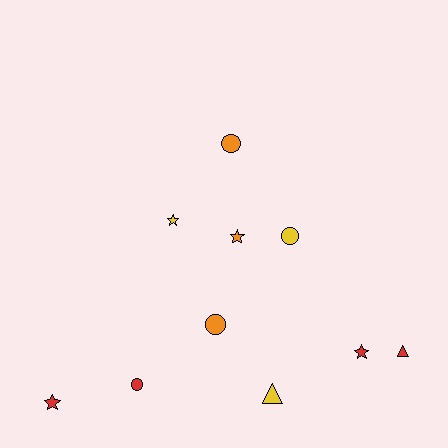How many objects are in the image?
There are 10 objects.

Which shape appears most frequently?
Star, with 4 objects.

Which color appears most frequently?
Red, with 4 objects.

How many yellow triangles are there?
There is 1 yellow triangle.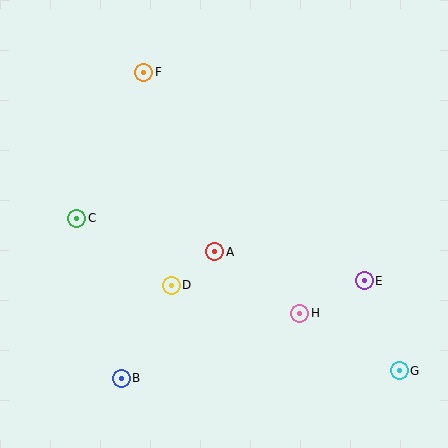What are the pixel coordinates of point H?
Point H is at (300, 313).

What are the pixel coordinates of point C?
Point C is at (77, 218).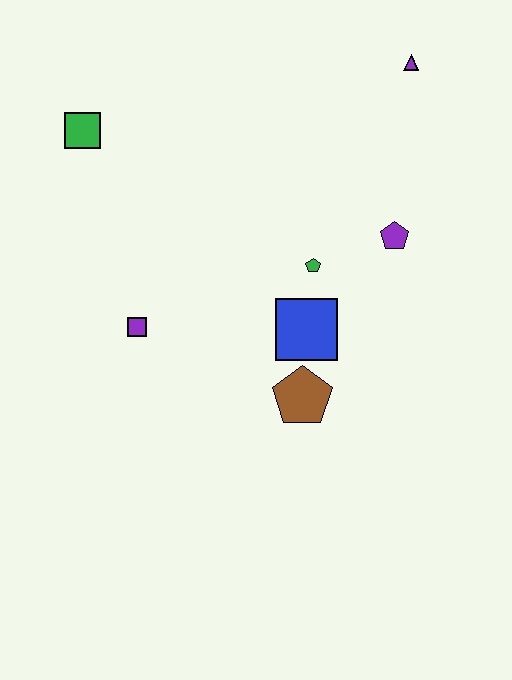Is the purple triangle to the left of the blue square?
No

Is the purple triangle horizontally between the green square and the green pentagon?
No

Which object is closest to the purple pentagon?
The green pentagon is closest to the purple pentagon.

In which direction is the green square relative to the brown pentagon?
The green square is above the brown pentagon.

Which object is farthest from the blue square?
The green square is farthest from the blue square.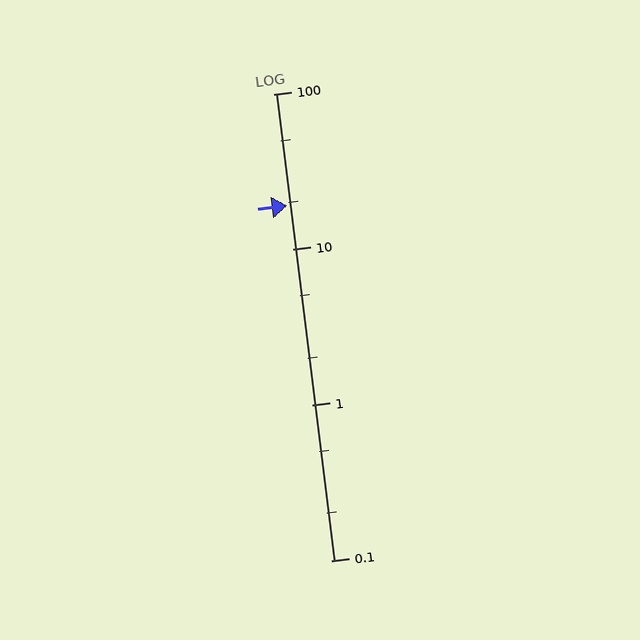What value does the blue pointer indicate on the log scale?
The pointer indicates approximately 19.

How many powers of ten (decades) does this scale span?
The scale spans 3 decades, from 0.1 to 100.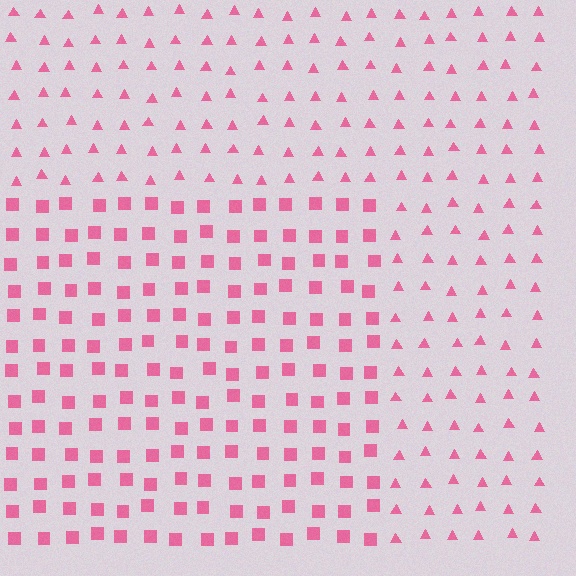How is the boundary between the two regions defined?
The boundary is defined by a change in element shape: squares inside vs. triangles outside. All elements share the same color and spacing.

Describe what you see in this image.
The image is filled with small pink elements arranged in a uniform grid. A rectangle-shaped region contains squares, while the surrounding area contains triangles. The boundary is defined purely by the change in element shape.